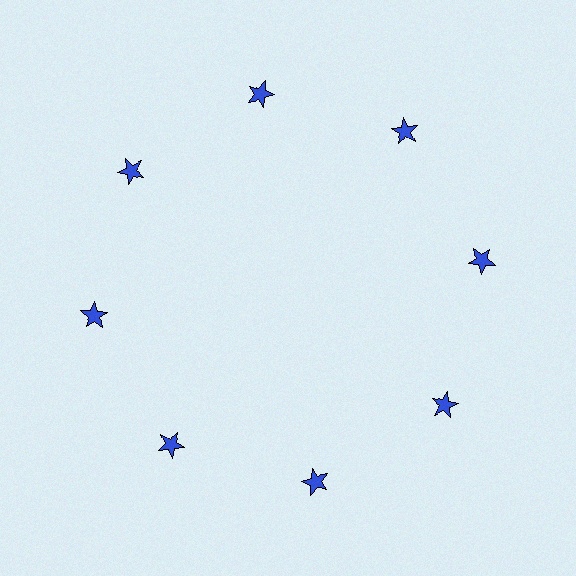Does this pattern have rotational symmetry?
Yes, this pattern has 8-fold rotational symmetry. It looks the same after rotating 45 degrees around the center.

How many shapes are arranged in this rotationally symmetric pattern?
There are 8 shapes, arranged in 8 groups of 1.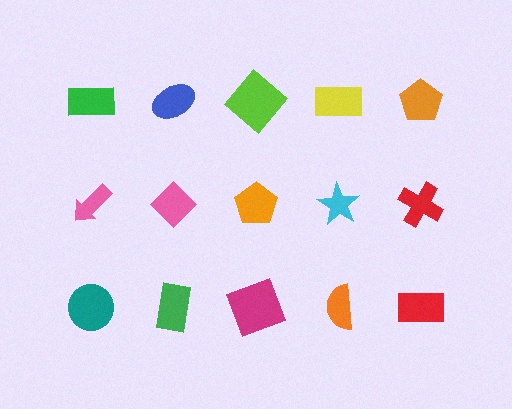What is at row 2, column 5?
A red cross.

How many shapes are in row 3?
5 shapes.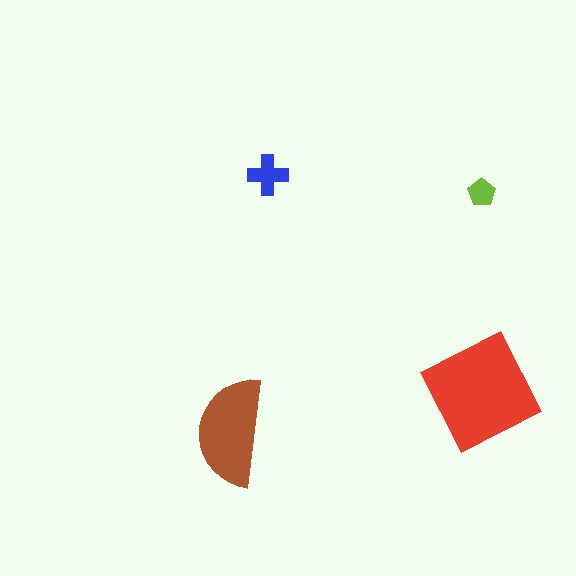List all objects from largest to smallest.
The red diamond, the brown semicircle, the blue cross, the lime pentagon.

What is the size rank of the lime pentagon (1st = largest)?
4th.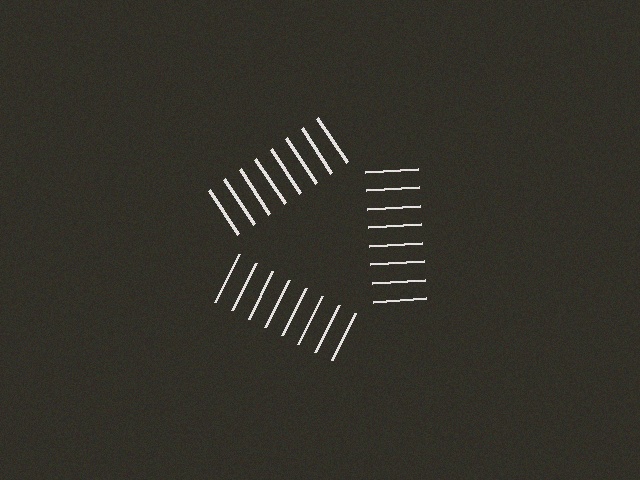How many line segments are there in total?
24 — 8 along each of the 3 edges.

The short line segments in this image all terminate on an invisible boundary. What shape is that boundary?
An illusory triangle — the line segments terminate on its edges but no continuous stroke is drawn.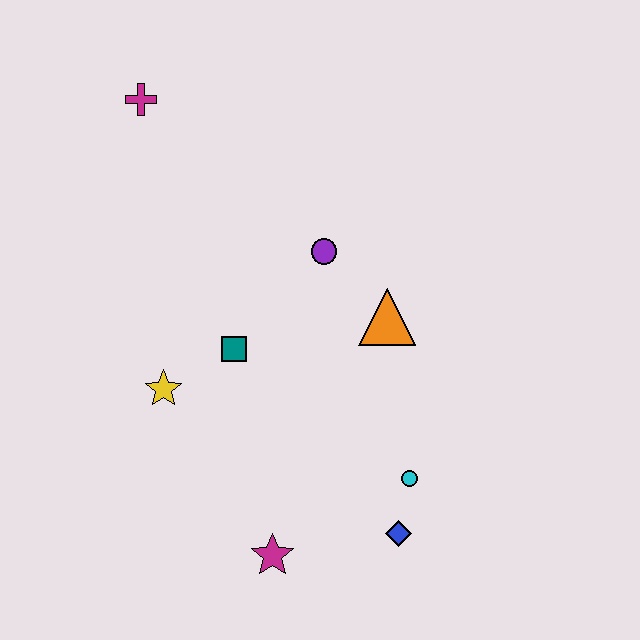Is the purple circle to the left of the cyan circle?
Yes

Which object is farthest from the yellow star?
The magenta cross is farthest from the yellow star.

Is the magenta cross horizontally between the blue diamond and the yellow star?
No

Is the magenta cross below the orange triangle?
No